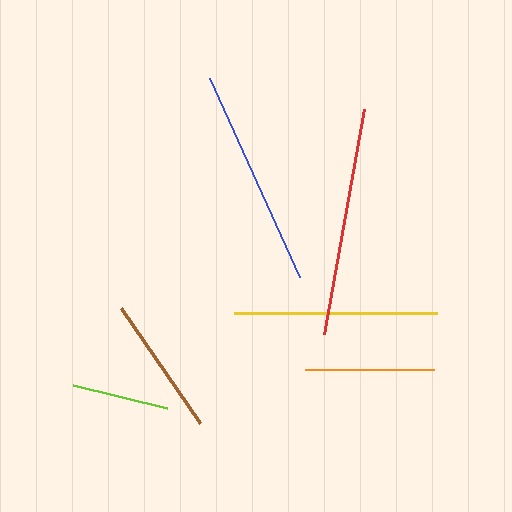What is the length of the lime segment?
The lime segment is approximately 97 pixels long.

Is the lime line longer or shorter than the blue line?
The blue line is longer than the lime line.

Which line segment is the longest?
The red line is the longest at approximately 229 pixels.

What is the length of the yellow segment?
The yellow segment is approximately 204 pixels long.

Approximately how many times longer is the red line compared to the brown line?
The red line is approximately 1.6 times the length of the brown line.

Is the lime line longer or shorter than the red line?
The red line is longer than the lime line.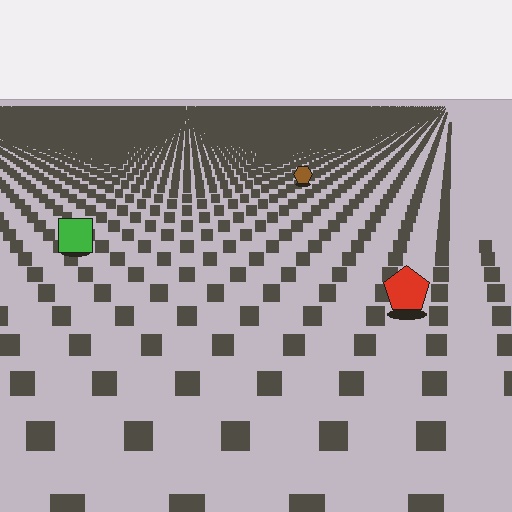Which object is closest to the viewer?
The red pentagon is closest. The texture marks near it are larger and more spread out.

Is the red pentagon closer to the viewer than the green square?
Yes. The red pentagon is closer — you can tell from the texture gradient: the ground texture is coarser near it.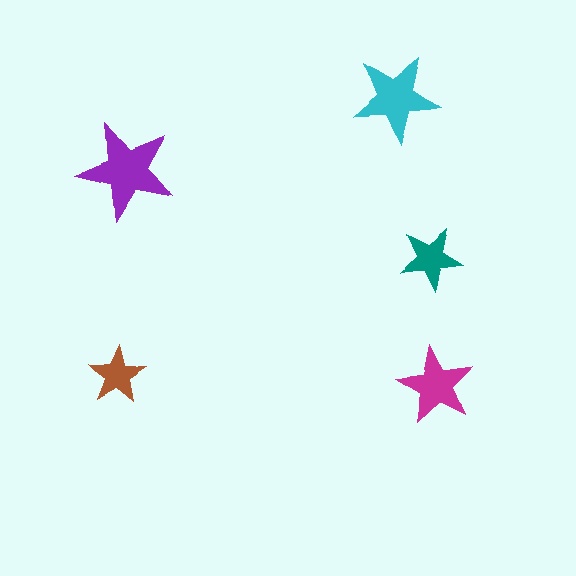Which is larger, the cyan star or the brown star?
The cyan one.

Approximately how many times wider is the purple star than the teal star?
About 1.5 times wider.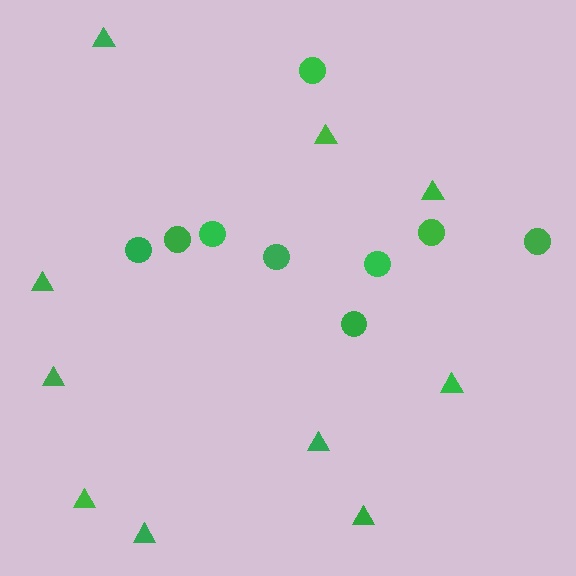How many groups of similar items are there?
There are 2 groups: one group of triangles (10) and one group of circles (9).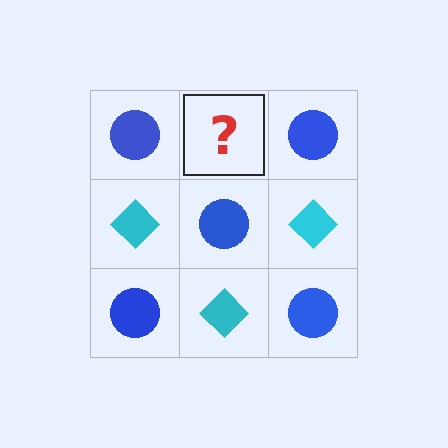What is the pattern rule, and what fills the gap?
The rule is that it alternates blue circle and cyan diamond in a checkerboard pattern. The gap should be filled with a cyan diamond.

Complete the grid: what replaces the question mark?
The question mark should be replaced with a cyan diamond.